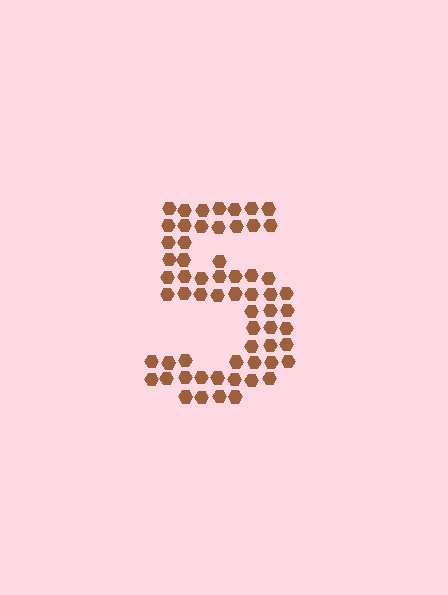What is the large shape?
The large shape is the digit 5.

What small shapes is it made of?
It is made of small hexagons.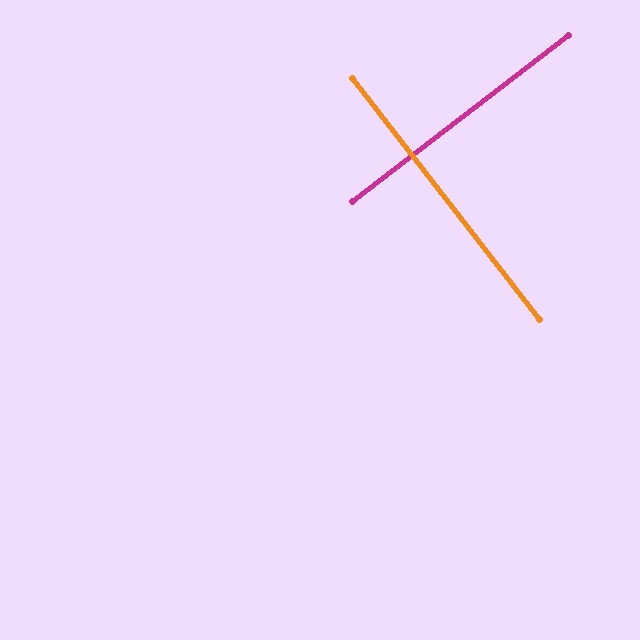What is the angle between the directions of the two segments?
Approximately 90 degrees.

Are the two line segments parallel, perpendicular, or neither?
Perpendicular — they meet at approximately 90°.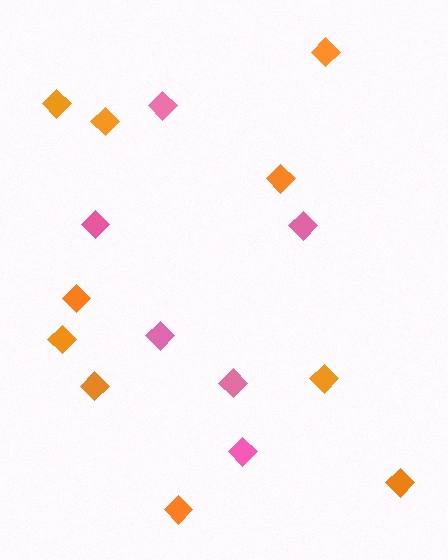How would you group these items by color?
There are 2 groups: one group of orange diamonds (10) and one group of pink diamonds (6).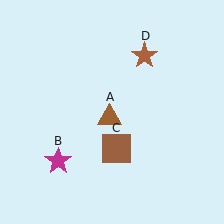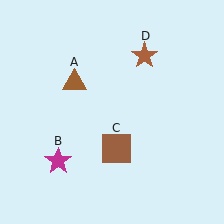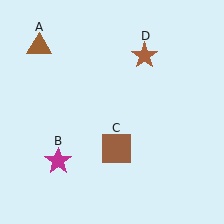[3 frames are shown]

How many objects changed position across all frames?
1 object changed position: brown triangle (object A).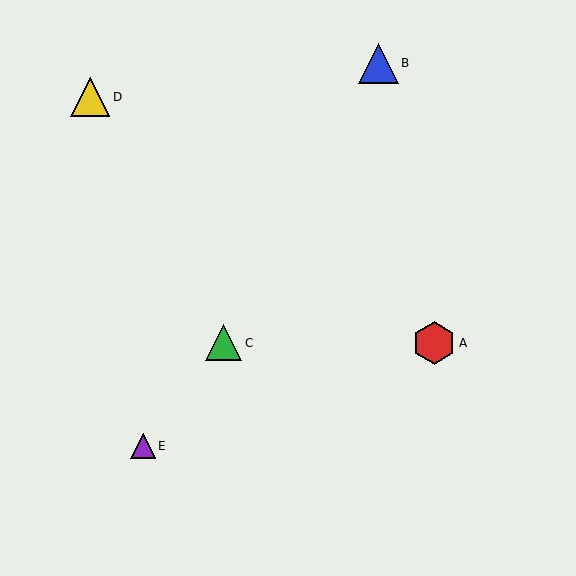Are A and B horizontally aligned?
No, A is at y≈343 and B is at y≈63.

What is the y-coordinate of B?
Object B is at y≈63.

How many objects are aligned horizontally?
2 objects (A, C) are aligned horizontally.